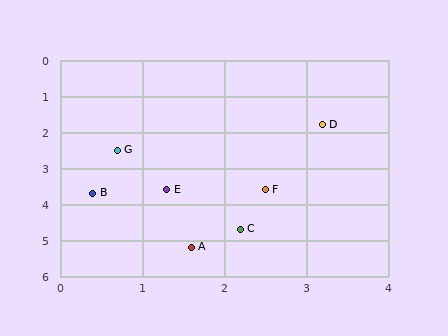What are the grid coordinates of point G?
Point G is at approximately (0.7, 2.5).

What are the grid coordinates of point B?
Point B is at approximately (0.4, 3.7).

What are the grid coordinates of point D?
Point D is at approximately (3.2, 1.8).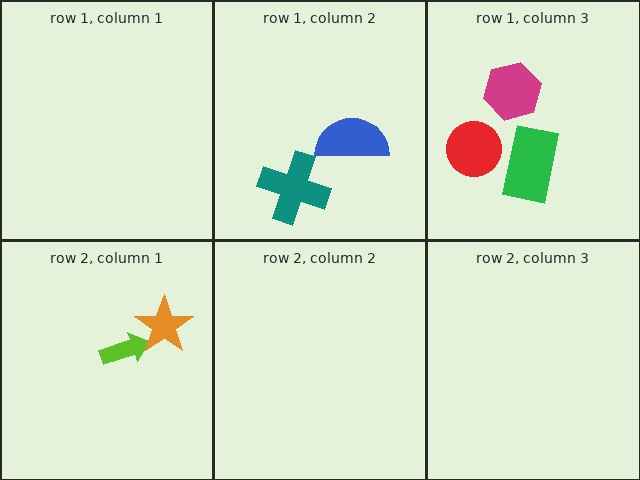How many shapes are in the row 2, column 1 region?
2.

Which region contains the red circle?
The row 1, column 3 region.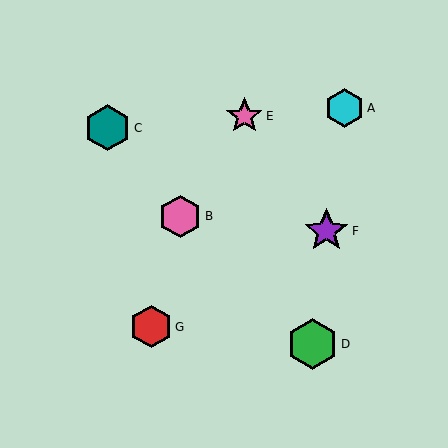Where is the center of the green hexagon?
The center of the green hexagon is at (312, 344).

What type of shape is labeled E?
Shape E is a pink star.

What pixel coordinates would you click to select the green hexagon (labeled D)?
Click at (312, 344) to select the green hexagon D.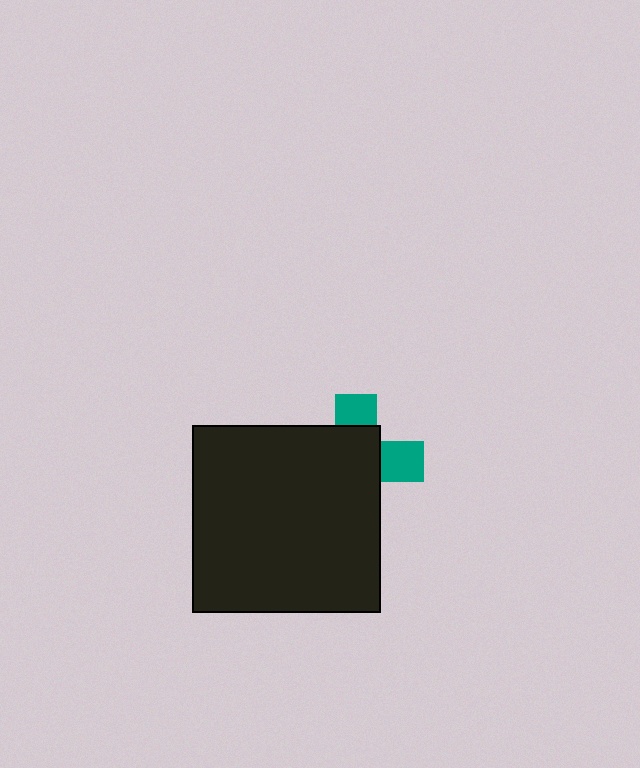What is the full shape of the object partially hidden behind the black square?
The partially hidden object is a teal cross.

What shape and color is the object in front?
The object in front is a black square.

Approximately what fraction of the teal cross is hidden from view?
Roughly 68% of the teal cross is hidden behind the black square.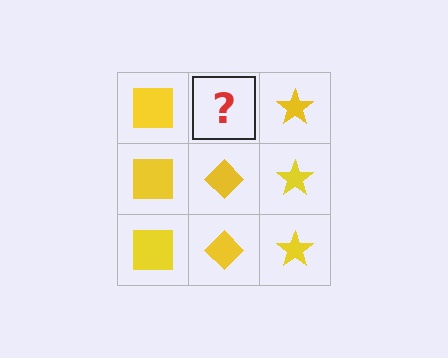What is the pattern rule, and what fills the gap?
The rule is that each column has a consistent shape. The gap should be filled with a yellow diamond.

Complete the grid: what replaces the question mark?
The question mark should be replaced with a yellow diamond.